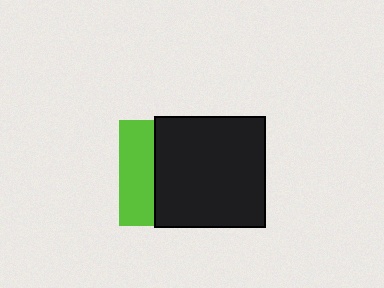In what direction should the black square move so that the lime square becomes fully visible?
The black square should move right. That is the shortest direction to clear the overlap and leave the lime square fully visible.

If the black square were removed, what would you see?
You would see the complete lime square.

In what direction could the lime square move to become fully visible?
The lime square could move left. That would shift it out from behind the black square entirely.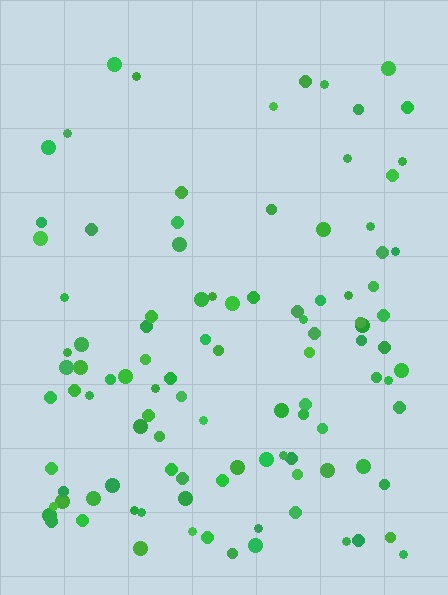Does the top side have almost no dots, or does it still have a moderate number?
Still a moderate number, just noticeably fewer than the bottom.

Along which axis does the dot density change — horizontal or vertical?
Vertical.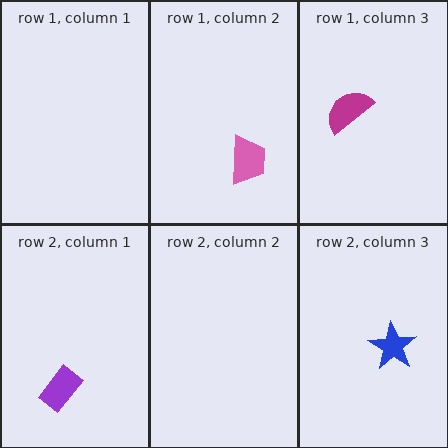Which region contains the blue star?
The row 2, column 3 region.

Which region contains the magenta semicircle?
The row 1, column 3 region.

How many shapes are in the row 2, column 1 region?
1.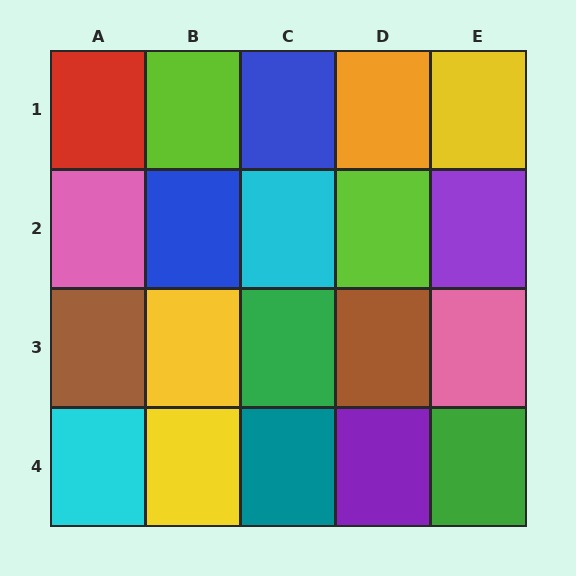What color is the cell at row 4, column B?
Yellow.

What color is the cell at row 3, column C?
Green.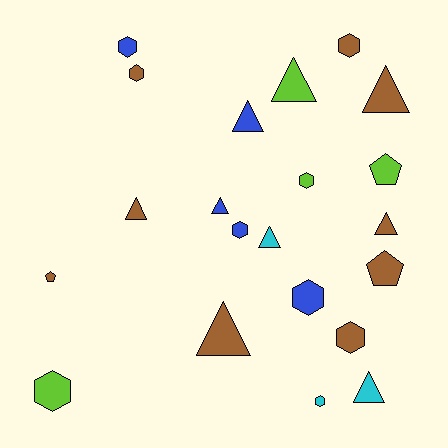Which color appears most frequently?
Brown, with 9 objects.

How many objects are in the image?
There are 21 objects.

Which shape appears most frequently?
Hexagon, with 9 objects.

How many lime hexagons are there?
There are 2 lime hexagons.